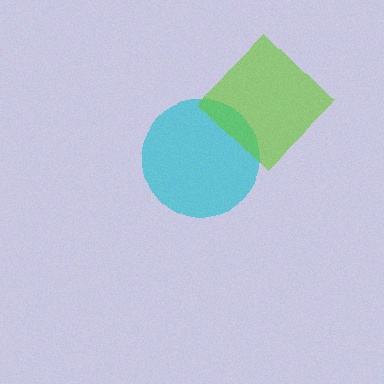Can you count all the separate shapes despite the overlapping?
Yes, there are 2 separate shapes.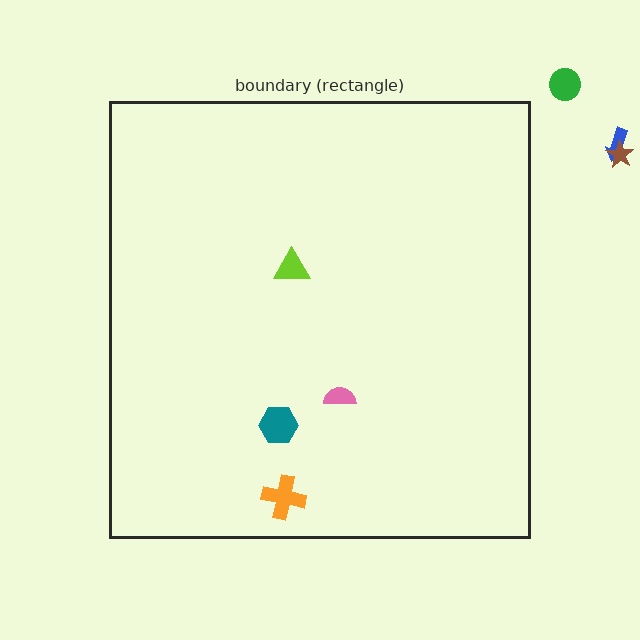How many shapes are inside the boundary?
4 inside, 3 outside.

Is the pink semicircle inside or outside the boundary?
Inside.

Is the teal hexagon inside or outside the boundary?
Inside.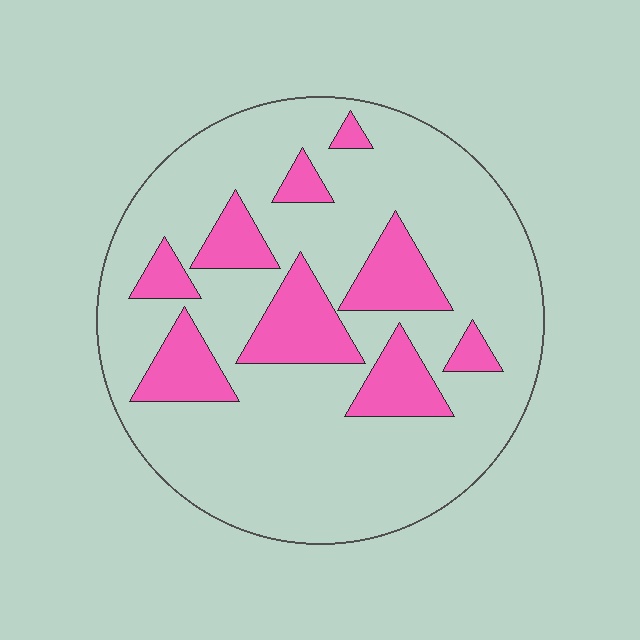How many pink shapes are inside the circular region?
9.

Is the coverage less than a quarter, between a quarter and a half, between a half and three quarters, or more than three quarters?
Less than a quarter.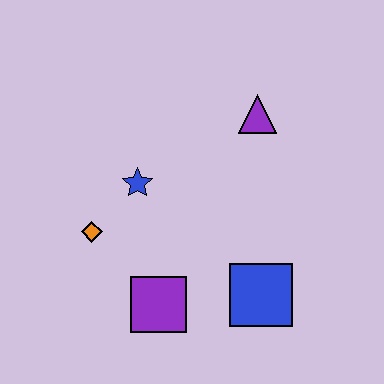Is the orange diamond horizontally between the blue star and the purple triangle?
No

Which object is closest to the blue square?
The purple square is closest to the blue square.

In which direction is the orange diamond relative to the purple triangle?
The orange diamond is to the left of the purple triangle.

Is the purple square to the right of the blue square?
No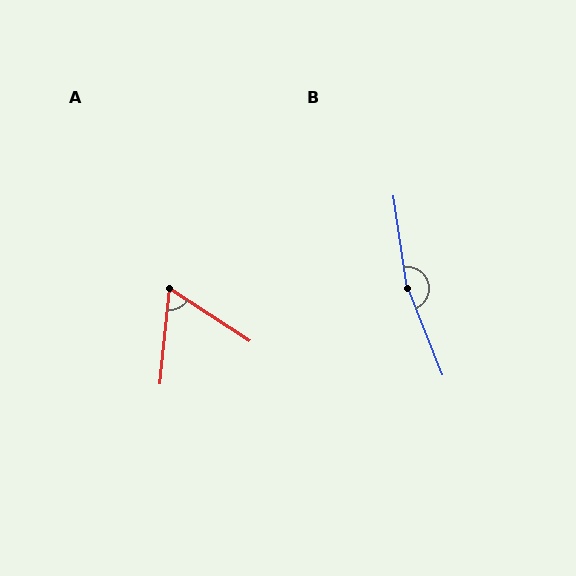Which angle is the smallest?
A, at approximately 62 degrees.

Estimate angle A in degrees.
Approximately 62 degrees.